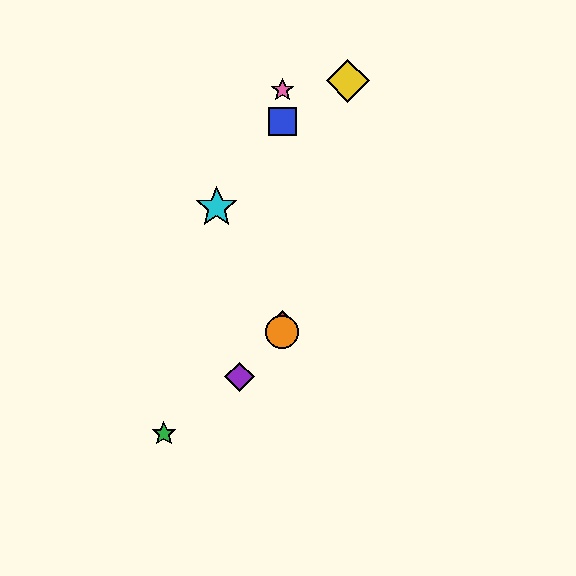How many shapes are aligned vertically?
4 shapes (the red diamond, the blue square, the orange circle, the pink star) are aligned vertically.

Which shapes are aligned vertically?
The red diamond, the blue square, the orange circle, the pink star are aligned vertically.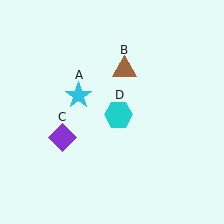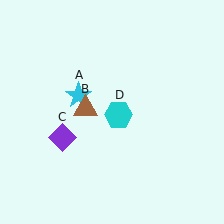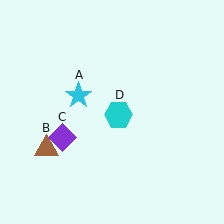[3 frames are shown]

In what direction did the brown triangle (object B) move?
The brown triangle (object B) moved down and to the left.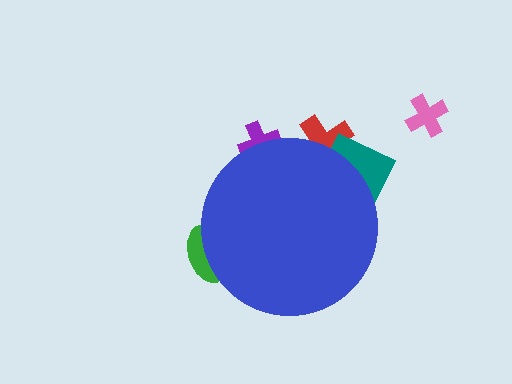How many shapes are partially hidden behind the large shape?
4 shapes are partially hidden.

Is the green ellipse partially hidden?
Yes, the green ellipse is partially hidden behind the blue circle.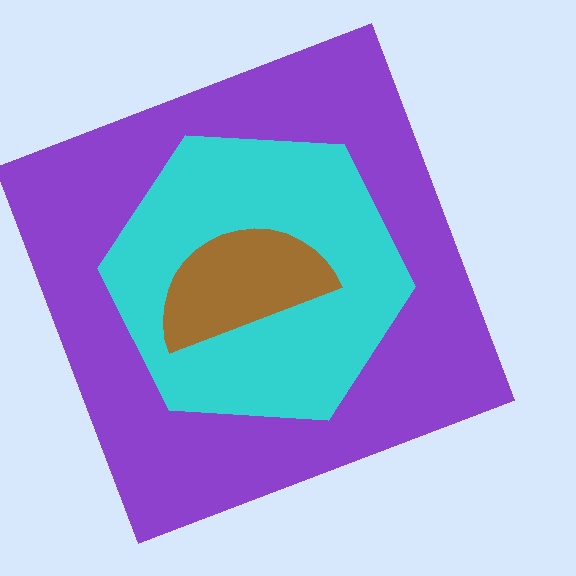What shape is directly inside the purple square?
The cyan hexagon.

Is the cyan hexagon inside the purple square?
Yes.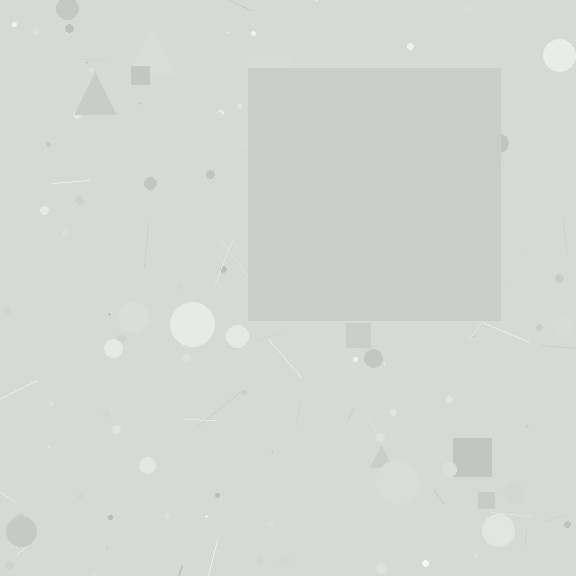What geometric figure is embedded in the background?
A square is embedded in the background.